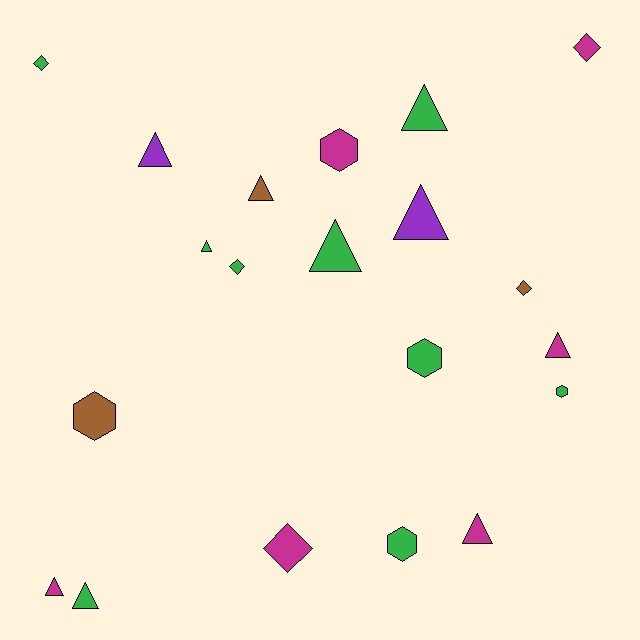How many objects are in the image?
There are 20 objects.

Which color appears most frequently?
Green, with 9 objects.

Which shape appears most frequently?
Triangle, with 10 objects.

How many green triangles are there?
There are 4 green triangles.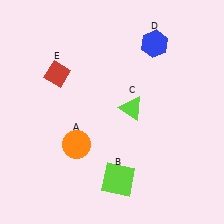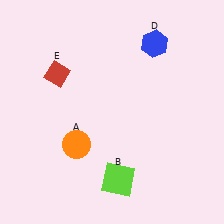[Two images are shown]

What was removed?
The lime triangle (C) was removed in Image 2.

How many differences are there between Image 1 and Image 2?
There is 1 difference between the two images.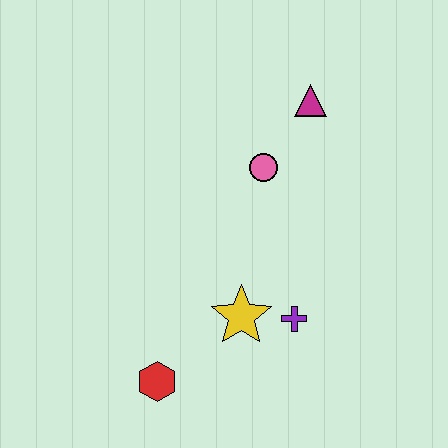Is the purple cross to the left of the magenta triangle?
Yes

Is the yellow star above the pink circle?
No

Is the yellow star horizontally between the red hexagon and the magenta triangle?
Yes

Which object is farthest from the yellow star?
The magenta triangle is farthest from the yellow star.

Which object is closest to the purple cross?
The yellow star is closest to the purple cross.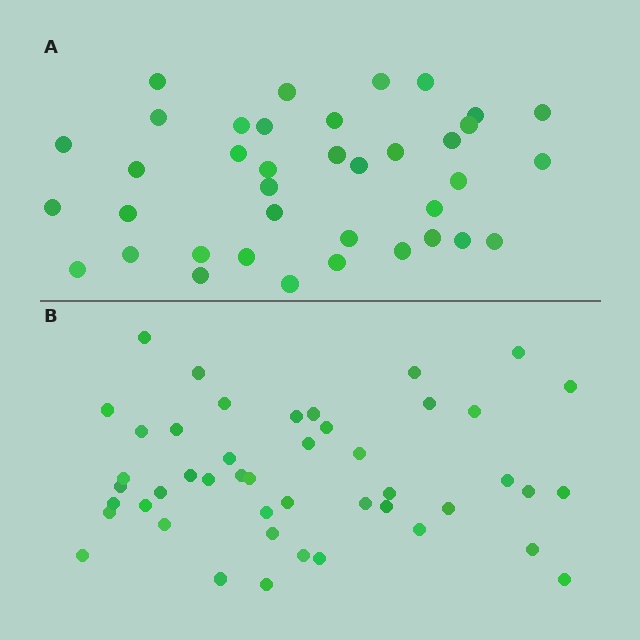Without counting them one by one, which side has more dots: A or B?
Region B (the bottom region) has more dots.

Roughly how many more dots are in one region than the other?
Region B has roughly 8 or so more dots than region A.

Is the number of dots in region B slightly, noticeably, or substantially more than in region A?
Region B has only slightly more — the two regions are fairly close. The ratio is roughly 1.2 to 1.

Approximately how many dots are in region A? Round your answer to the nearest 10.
About 40 dots. (The exact count is 38, which rounds to 40.)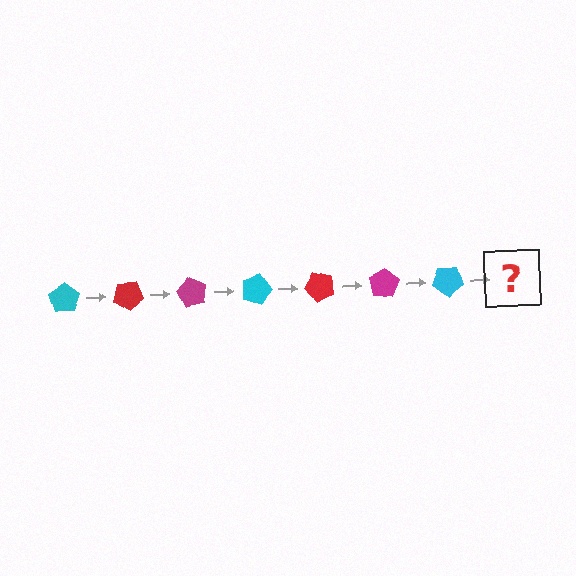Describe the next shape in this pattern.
It should be a red pentagon, rotated 210 degrees from the start.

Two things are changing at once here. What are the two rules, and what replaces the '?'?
The two rules are that it rotates 30 degrees each step and the color cycles through cyan, red, and magenta. The '?' should be a red pentagon, rotated 210 degrees from the start.